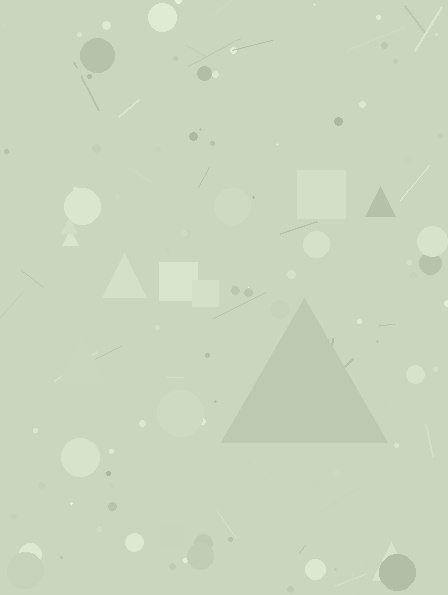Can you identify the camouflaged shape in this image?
The camouflaged shape is a triangle.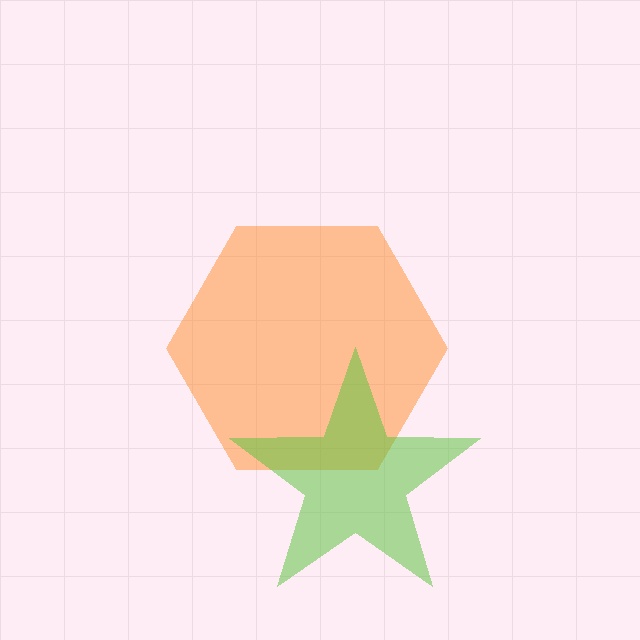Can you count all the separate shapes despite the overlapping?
Yes, there are 2 separate shapes.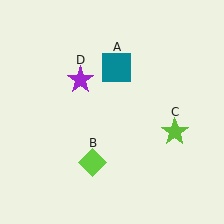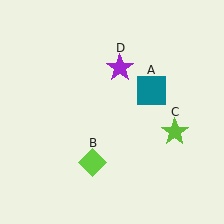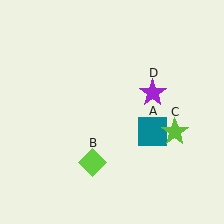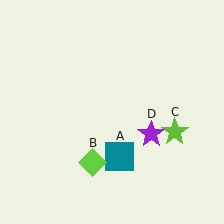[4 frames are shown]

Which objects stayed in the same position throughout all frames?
Lime diamond (object B) and lime star (object C) remained stationary.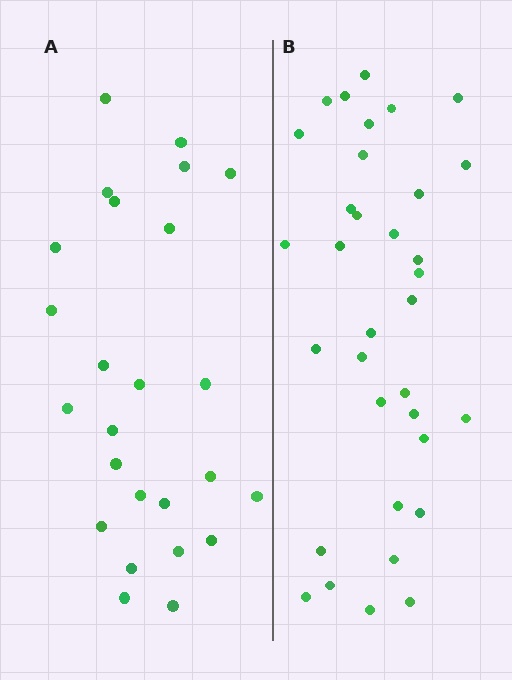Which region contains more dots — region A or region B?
Region B (the right region) has more dots.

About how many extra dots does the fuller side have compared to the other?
Region B has roughly 8 or so more dots than region A.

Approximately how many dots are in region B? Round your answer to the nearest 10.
About 30 dots. (The exact count is 34, which rounds to 30.)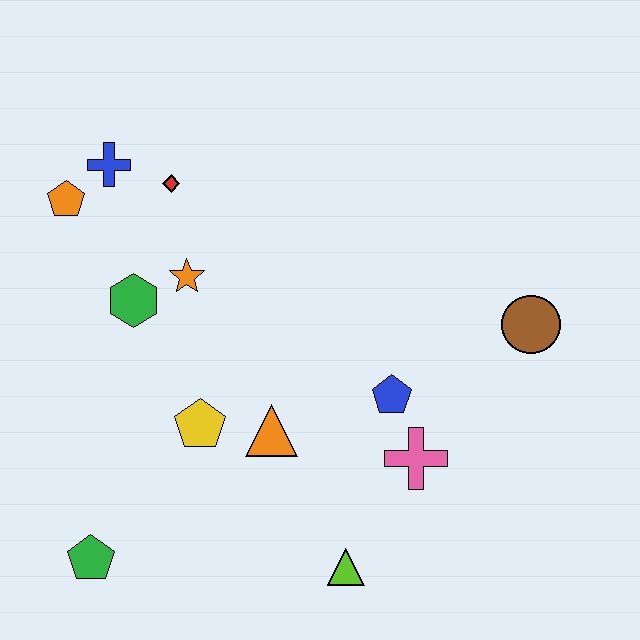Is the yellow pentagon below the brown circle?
Yes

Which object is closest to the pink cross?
The blue pentagon is closest to the pink cross.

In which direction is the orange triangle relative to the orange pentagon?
The orange triangle is below the orange pentagon.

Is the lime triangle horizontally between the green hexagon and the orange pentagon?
No